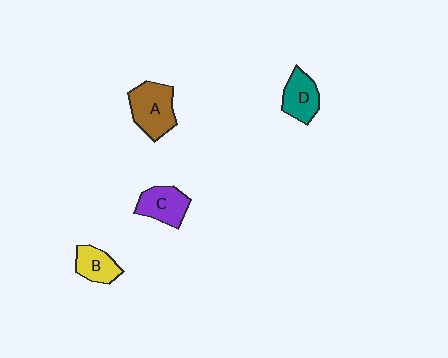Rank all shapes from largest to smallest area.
From largest to smallest: A (brown), C (purple), D (teal), B (yellow).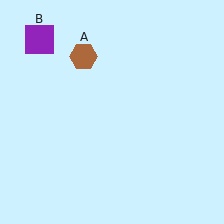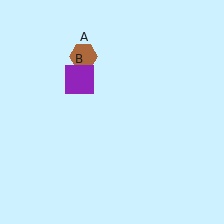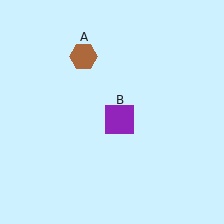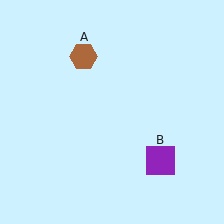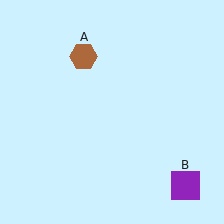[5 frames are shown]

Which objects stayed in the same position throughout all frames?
Brown hexagon (object A) remained stationary.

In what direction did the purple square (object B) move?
The purple square (object B) moved down and to the right.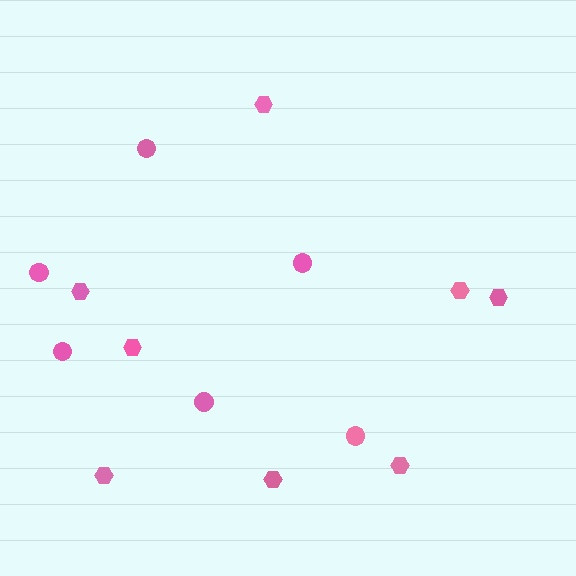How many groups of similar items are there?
There are 2 groups: one group of circles (6) and one group of hexagons (8).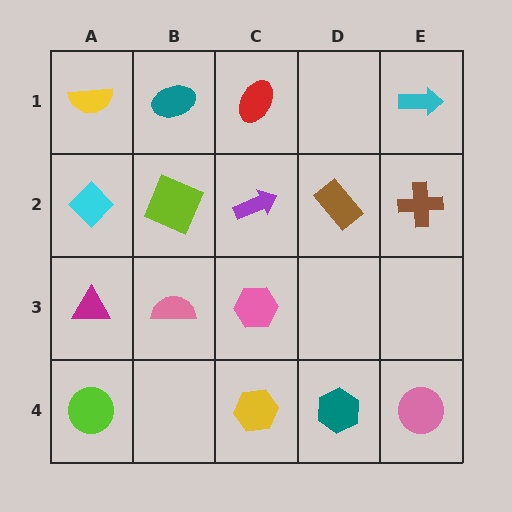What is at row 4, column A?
A lime circle.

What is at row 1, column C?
A red ellipse.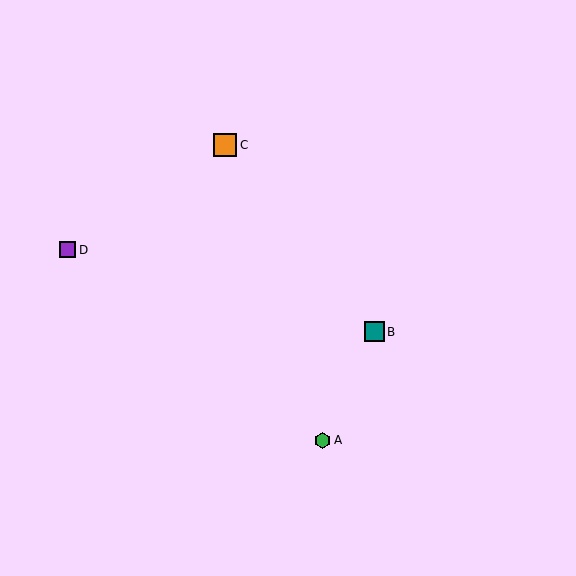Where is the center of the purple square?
The center of the purple square is at (68, 250).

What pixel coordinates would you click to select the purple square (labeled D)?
Click at (68, 250) to select the purple square D.